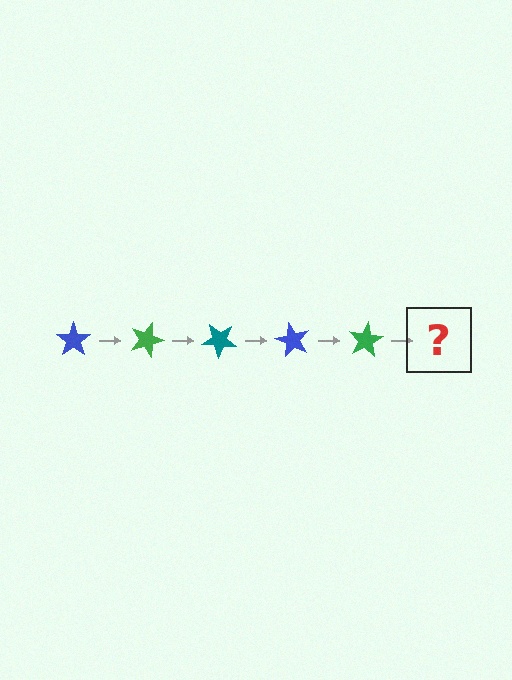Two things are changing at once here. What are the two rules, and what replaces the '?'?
The two rules are that it rotates 20 degrees each step and the color cycles through blue, green, and teal. The '?' should be a teal star, rotated 100 degrees from the start.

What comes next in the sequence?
The next element should be a teal star, rotated 100 degrees from the start.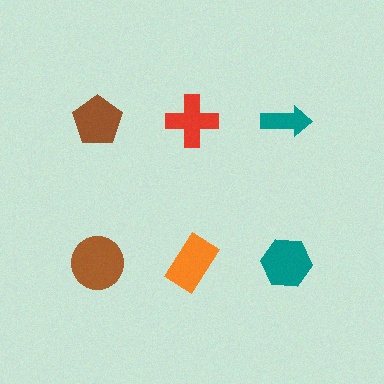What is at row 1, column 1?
A brown pentagon.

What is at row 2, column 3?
A teal hexagon.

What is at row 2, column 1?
A brown circle.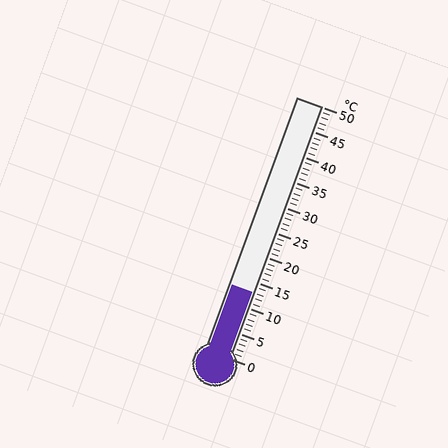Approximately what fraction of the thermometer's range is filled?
The thermometer is filled to approximately 25% of its range.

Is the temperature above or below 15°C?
The temperature is below 15°C.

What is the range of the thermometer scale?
The thermometer scale ranges from 0°C to 50°C.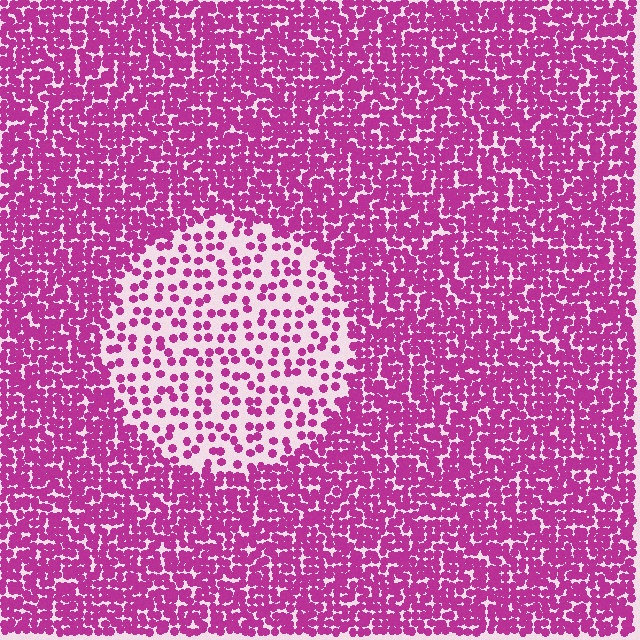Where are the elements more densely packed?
The elements are more densely packed outside the circle boundary.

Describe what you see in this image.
The image contains small magenta elements arranged at two different densities. A circle-shaped region is visible where the elements are less densely packed than the surrounding area.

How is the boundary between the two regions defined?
The boundary is defined by a change in element density (approximately 2.7x ratio). All elements are the same color, size, and shape.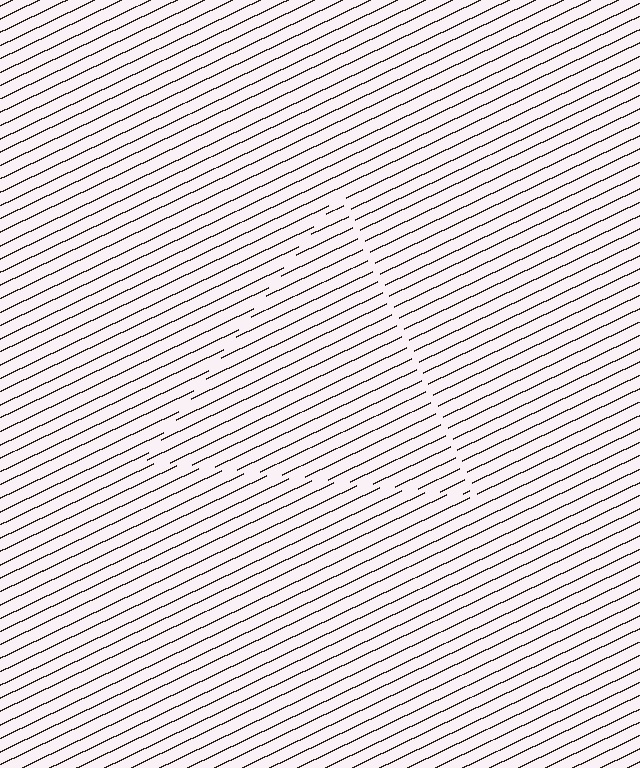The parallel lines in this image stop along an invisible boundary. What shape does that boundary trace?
An illusory triangle. The interior of the shape contains the same grating, shifted by half a period — the contour is defined by the phase discontinuity where line-ends from the inner and outer gratings abut.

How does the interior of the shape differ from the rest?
The interior of the shape contains the same grating, shifted by half a period — the contour is defined by the phase discontinuity where line-ends from the inner and outer gratings abut.